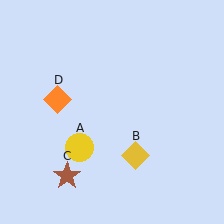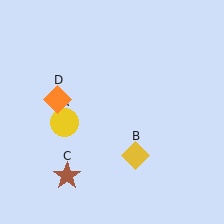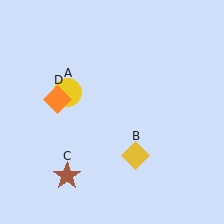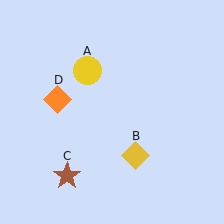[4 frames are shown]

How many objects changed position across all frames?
1 object changed position: yellow circle (object A).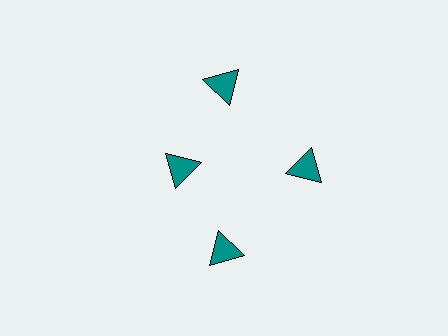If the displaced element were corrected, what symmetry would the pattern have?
It would have 4-fold rotational symmetry — the pattern would map onto itself every 90 degrees.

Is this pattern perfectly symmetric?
No. The 4 teal triangles are arranged in a ring, but one element near the 9 o'clock position is pulled inward toward the center, breaking the 4-fold rotational symmetry.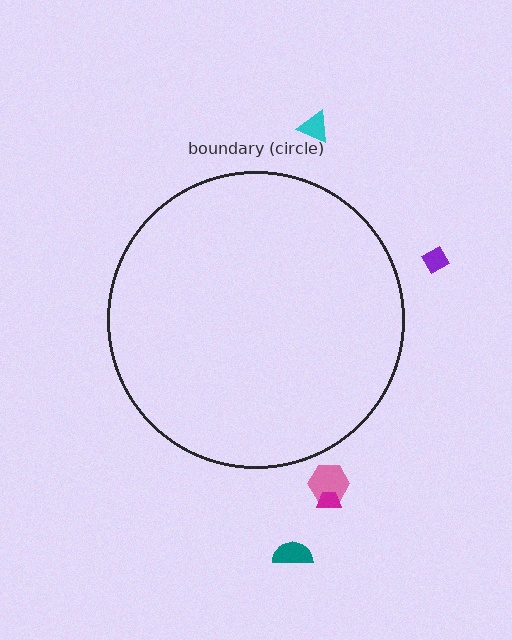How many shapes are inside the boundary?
0 inside, 5 outside.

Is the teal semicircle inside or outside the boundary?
Outside.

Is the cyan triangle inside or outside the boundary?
Outside.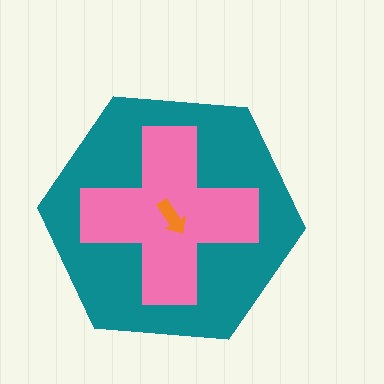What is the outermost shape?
The teal hexagon.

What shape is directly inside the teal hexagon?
The pink cross.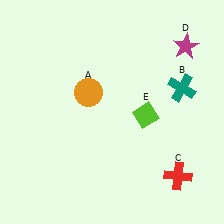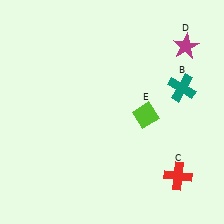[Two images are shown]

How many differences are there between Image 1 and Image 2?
There is 1 difference between the two images.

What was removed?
The orange circle (A) was removed in Image 2.